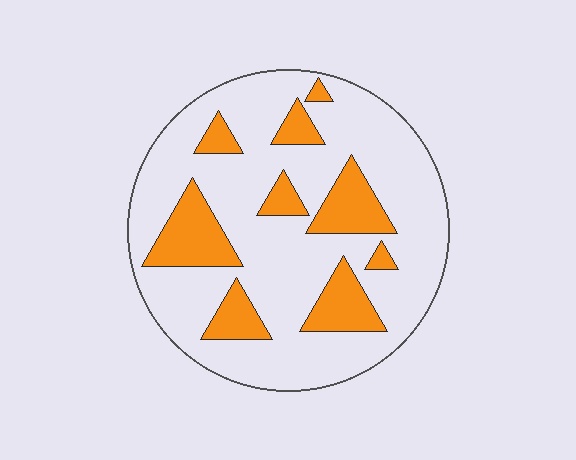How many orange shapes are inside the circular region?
9.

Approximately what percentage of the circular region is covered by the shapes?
Approximately 25%.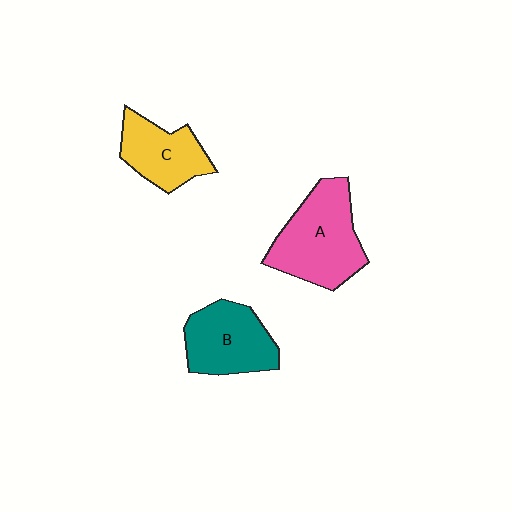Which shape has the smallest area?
Shape C (yellow).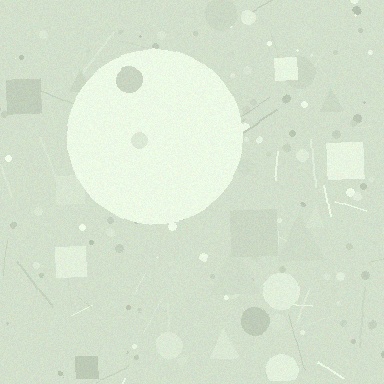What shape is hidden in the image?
A circle is hidden in the image.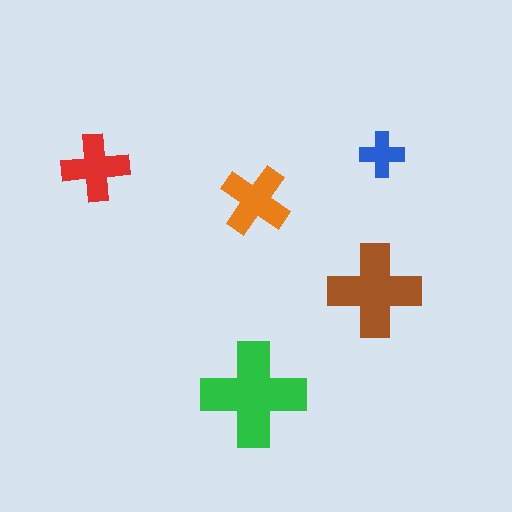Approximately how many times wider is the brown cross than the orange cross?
About 1.5 times wider.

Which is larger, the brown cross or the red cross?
The brown one.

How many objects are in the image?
There are 5 objects in the image.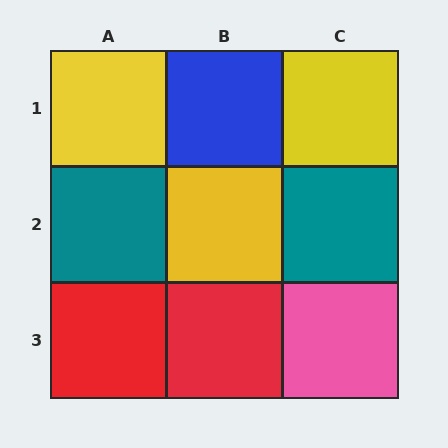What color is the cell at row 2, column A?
Teal.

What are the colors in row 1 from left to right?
Yellow, blue, yellow.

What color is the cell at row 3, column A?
Red.